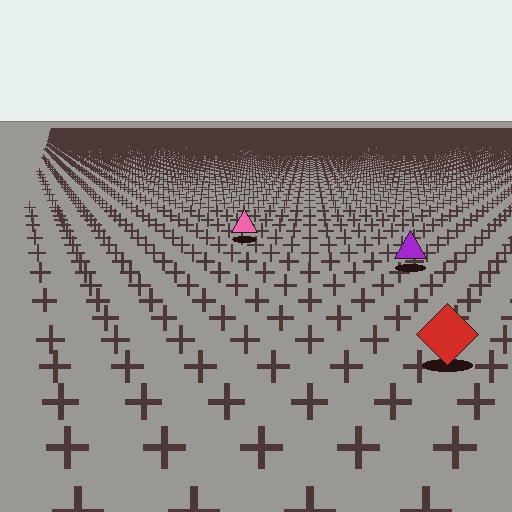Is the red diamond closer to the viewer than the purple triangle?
Yes. The red diamond is closer — you can tell from the texture gradient: the ground texture is coarser near it.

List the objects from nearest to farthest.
From nearest to farthest: the red diamond, the purple triangle, the pink triangle.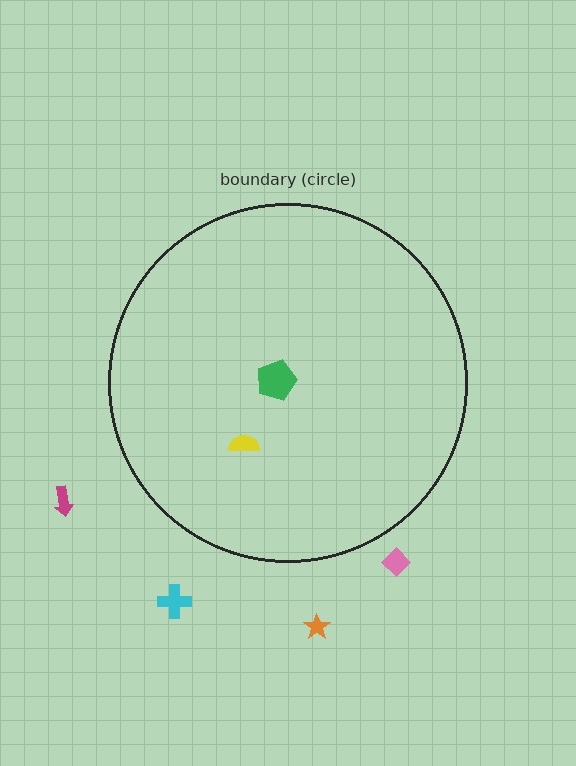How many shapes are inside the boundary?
2 inside, 4 outside.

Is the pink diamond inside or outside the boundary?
Outside.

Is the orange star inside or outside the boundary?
Outside.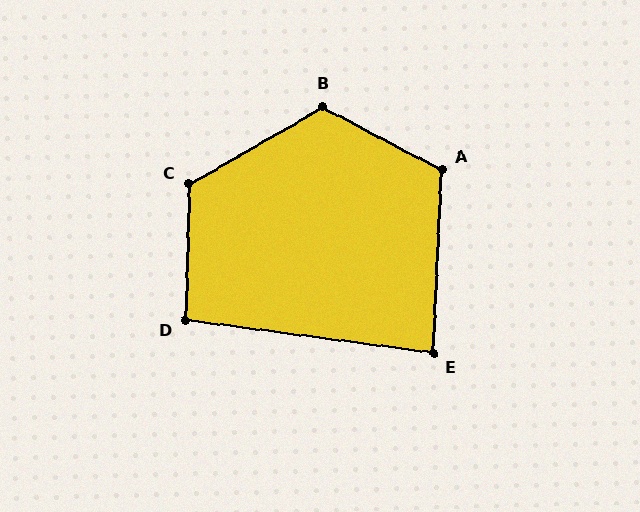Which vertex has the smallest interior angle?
E, at approximately 85 degrees.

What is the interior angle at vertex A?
Approximately 115 degrees (obtuse).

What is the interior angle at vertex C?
Approximately 122 degrees (obtuse).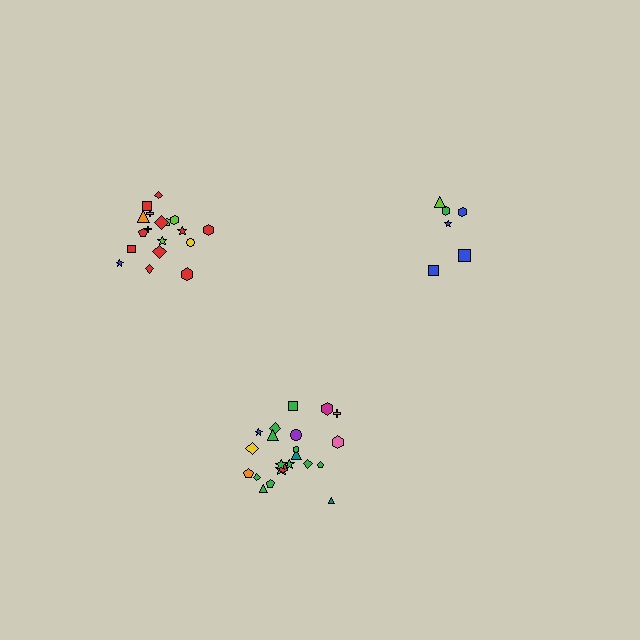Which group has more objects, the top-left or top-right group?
The top-left group.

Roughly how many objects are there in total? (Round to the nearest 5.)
Roughly 45 objects in total.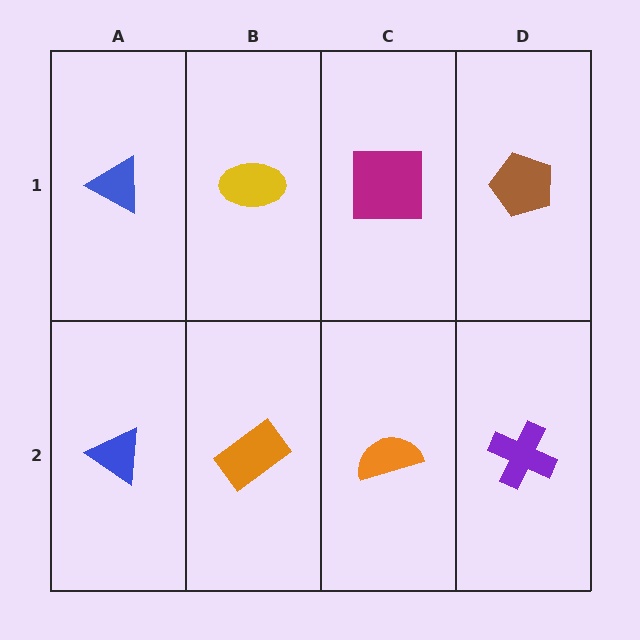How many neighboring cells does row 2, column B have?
3.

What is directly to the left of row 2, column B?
A blue triangle.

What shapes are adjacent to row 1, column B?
An orange rectangle (row 2, column B), a blue triangle (row 1, column A), a magenta square (row 1, column C).